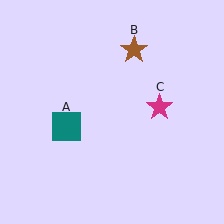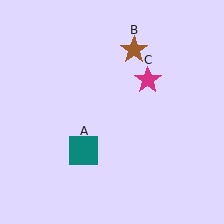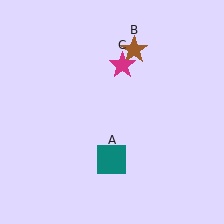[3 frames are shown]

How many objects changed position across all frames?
2 objects changed position: teal square (object A), magenta star (object C).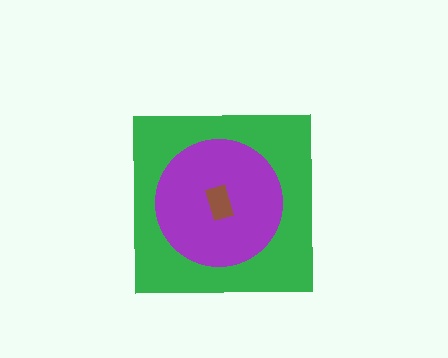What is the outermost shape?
The green square.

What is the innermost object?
The brown rectangle.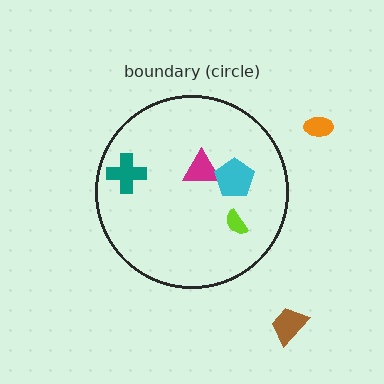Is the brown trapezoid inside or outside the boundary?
Outside.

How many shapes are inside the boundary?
4 inside, 2 outside.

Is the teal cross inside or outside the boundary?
Inside.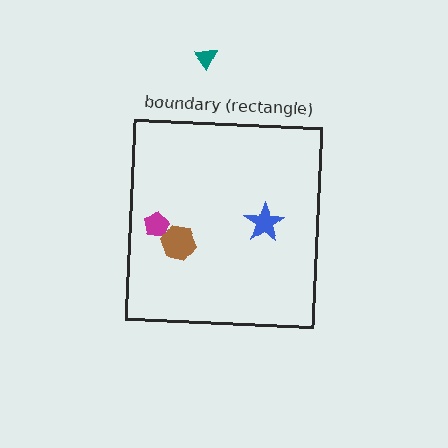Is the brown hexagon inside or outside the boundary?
Inside.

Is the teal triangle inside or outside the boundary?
Outside.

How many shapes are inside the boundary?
3 inside, 1 outside.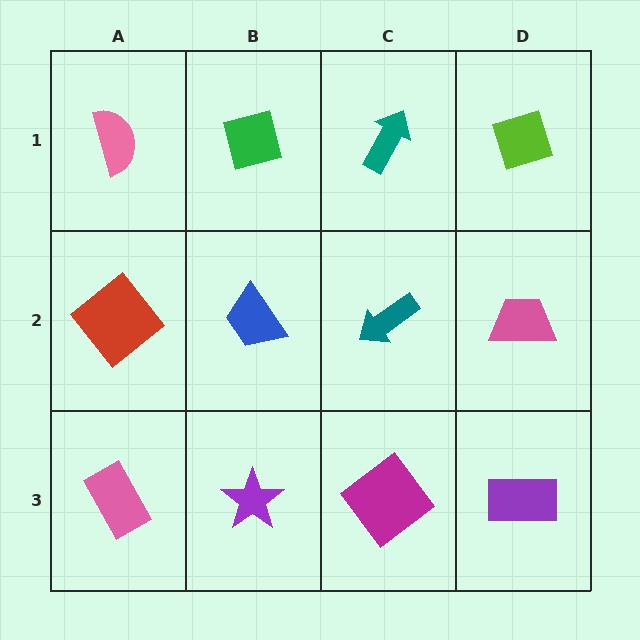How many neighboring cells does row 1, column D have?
2.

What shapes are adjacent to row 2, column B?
A green square (row 1, column B), a purple star (row 3, column B), a red diamond (row 2, column A), a teal arrow (row 2, column C).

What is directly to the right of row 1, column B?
A teal arrow.